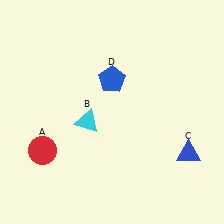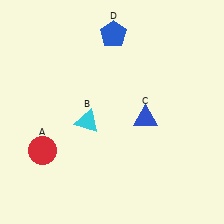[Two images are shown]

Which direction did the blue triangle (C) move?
The blue triangle (C) moved left.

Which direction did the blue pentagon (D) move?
The blue pentagon (D) moved up.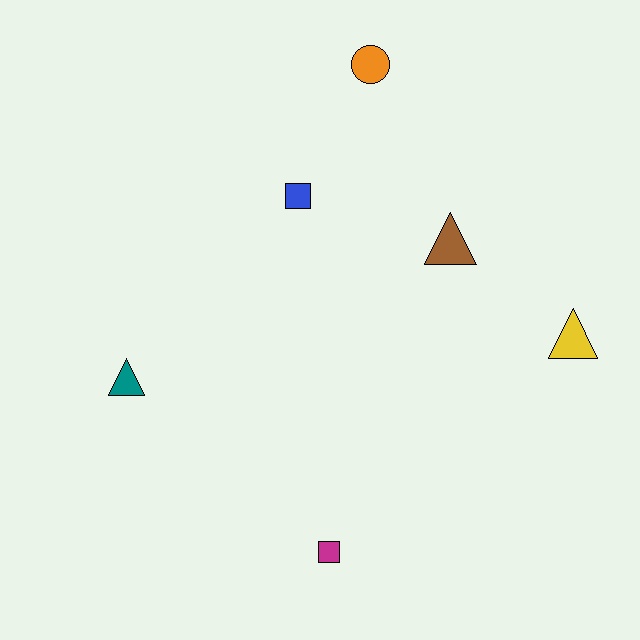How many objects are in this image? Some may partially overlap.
There are 6 objects.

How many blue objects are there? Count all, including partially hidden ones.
There is 1 blue object.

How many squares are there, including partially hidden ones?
There are 2 squares.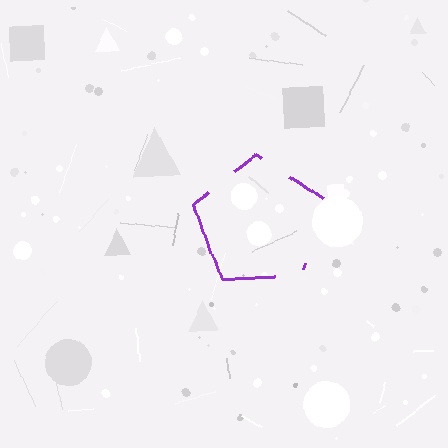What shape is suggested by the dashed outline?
The dashed outline suggests a pentagon.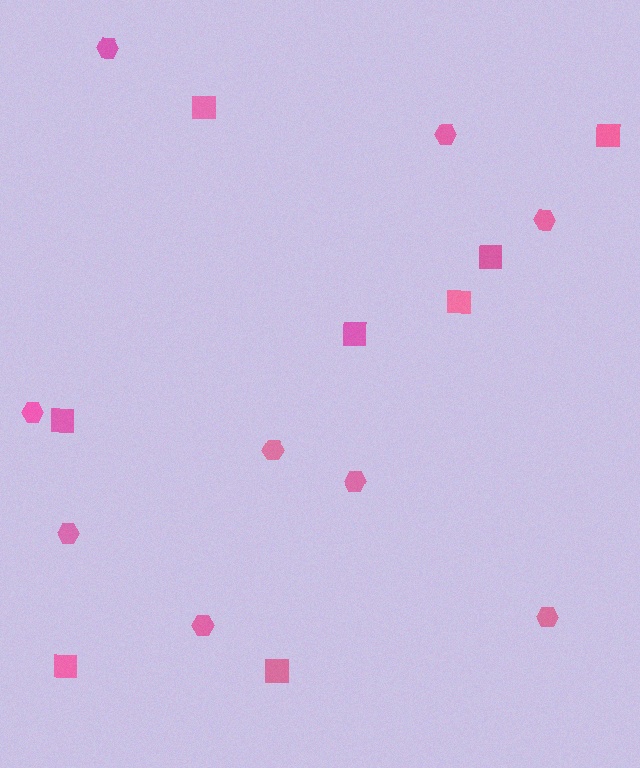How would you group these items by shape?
There are 2 groups: one group of squares (8) and one group of hexagons (9).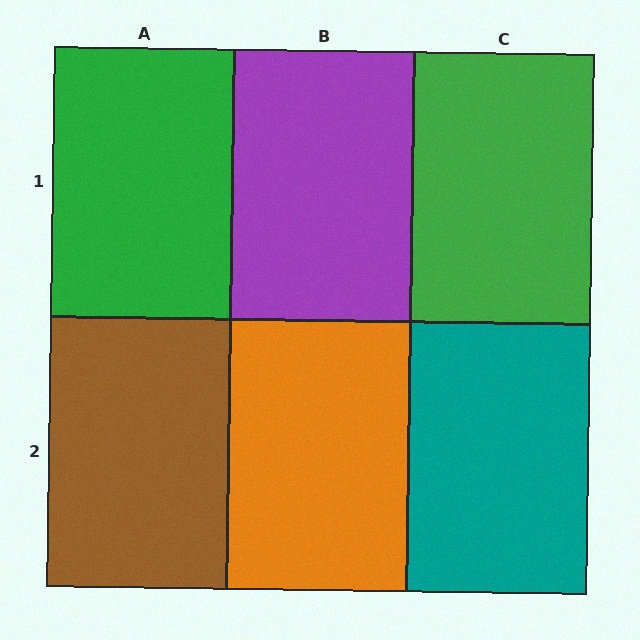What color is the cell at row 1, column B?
Purple.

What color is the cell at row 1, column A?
Green.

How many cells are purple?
1 cell is purple.